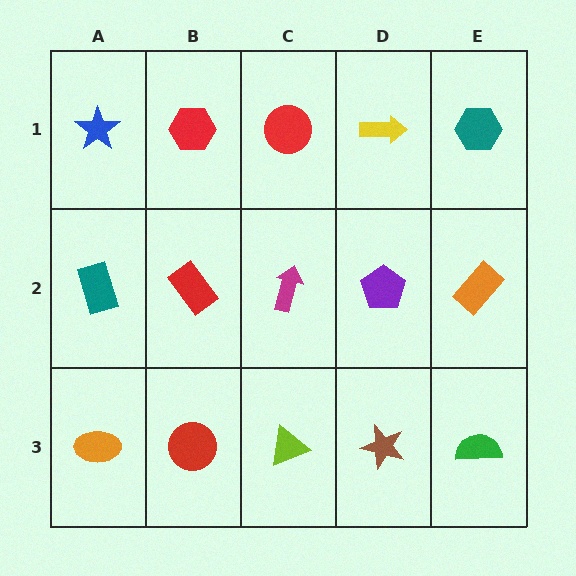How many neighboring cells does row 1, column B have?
3.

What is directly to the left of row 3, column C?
A red circle.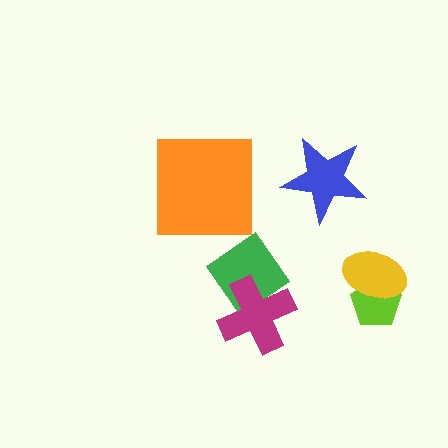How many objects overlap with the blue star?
0 objects overlap with the blue star.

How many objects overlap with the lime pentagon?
1 object overlaps with the lime pentagon.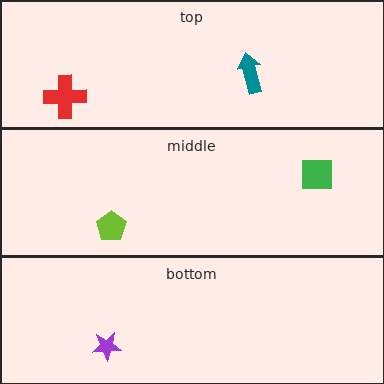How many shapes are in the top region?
2.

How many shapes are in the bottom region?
1.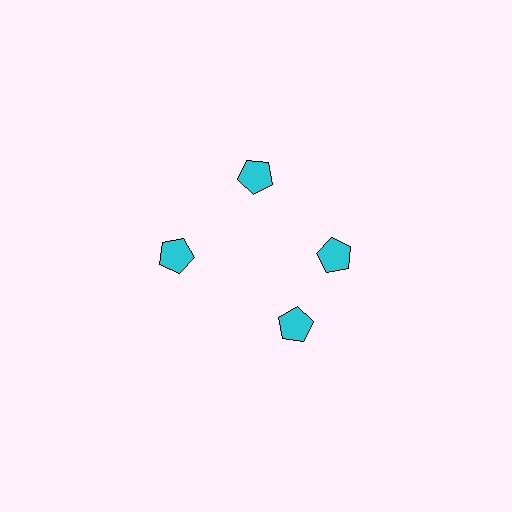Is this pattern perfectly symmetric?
No. The 4 cyan pentagons are arranged in a ring, but one element near the 6 o'clock position is rotated out of alignment along the ring, breaking the 4-fold rotational symmetry.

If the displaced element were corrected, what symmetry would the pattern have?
It would have 4-fold rotational symmetry — the pattern would map onto itself every 90 degrees.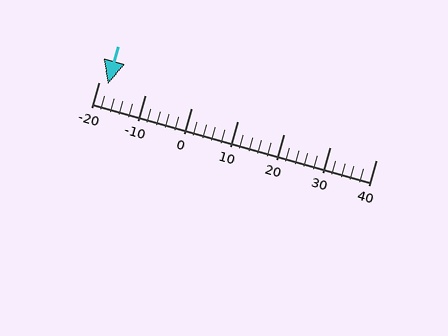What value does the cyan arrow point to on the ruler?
The cyan arrow points to approximately -18.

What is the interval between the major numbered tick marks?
The major tick marks are spaced 10 units apart.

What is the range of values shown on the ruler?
The ruler shows values from -20 to 40.